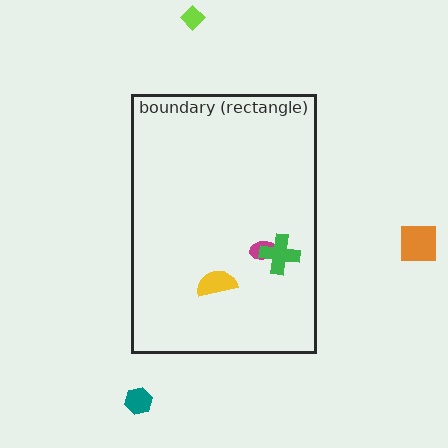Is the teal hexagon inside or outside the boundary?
Outside.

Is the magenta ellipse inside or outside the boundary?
Inside.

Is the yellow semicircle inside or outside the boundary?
Inside.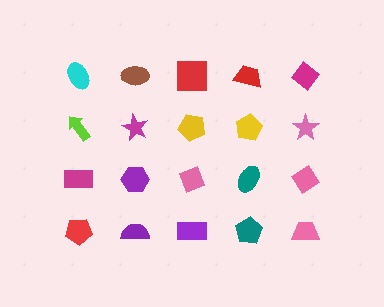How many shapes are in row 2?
5 shapes.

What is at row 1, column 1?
A cyan ellipse.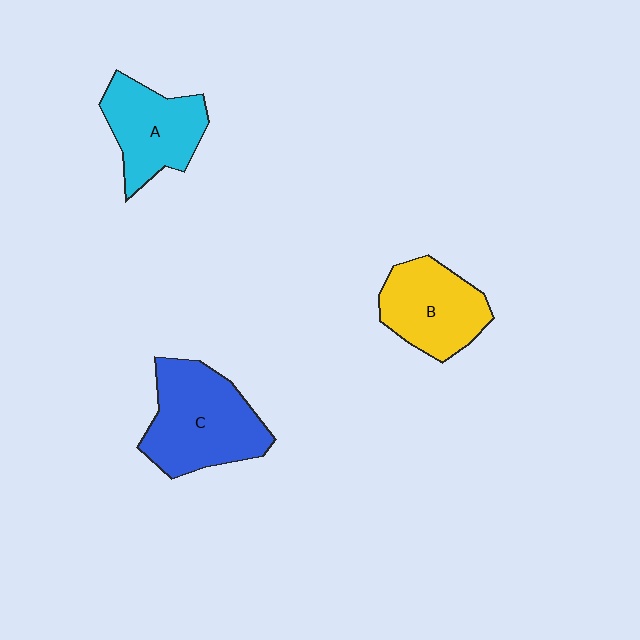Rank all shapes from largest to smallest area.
From largest to smallest: C (blue), B (yellow), A (cyan).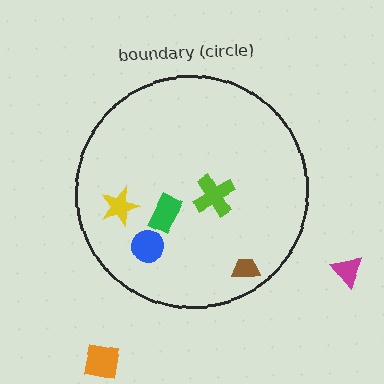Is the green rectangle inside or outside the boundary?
Inside.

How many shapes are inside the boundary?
5 inside, 2 outside.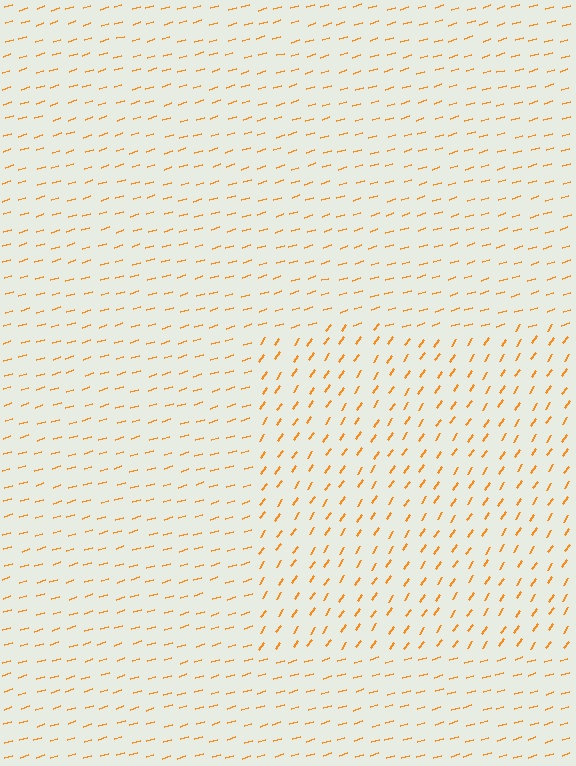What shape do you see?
I see a rectangle.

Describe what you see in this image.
The image is filled with small orange line segments. A rectangle region in the image has lines oriented differently from the surrounding lines, creating a visible texture boundary.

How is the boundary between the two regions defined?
The boundary is defined purely by a change in line orientation (approximately 39 degrees difference). All lines are the same color and thickness.